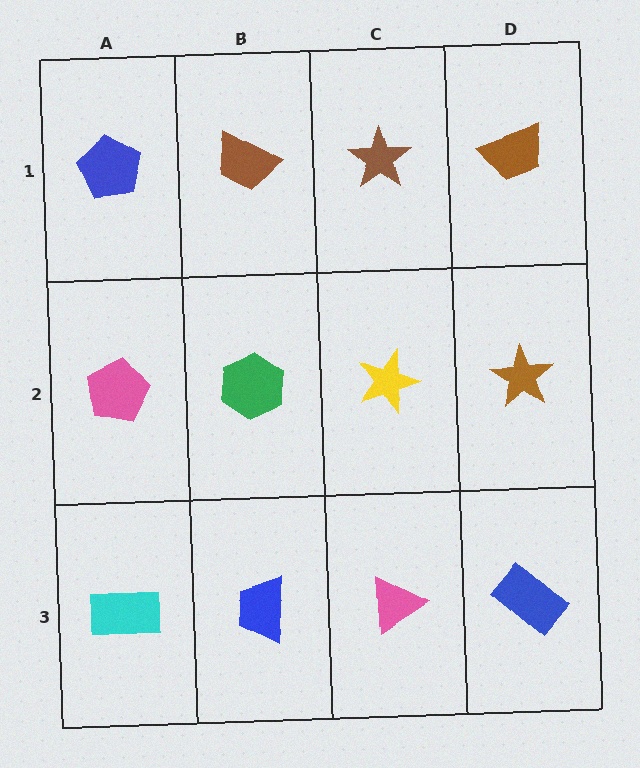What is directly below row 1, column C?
A yellow star.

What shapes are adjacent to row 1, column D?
A brown star (row 2, column D), a brown star (row 1, column C).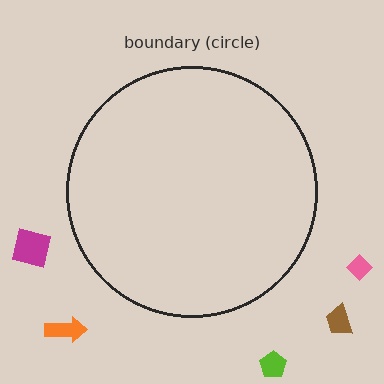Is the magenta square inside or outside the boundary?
Outside.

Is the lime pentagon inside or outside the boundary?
Outside.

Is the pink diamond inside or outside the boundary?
Outside.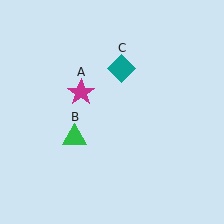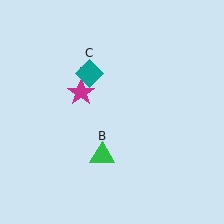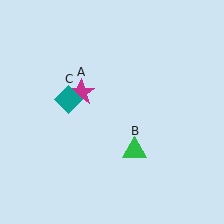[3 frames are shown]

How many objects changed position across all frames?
2 objects changed position: green triangle (object B), teal diamond (object C).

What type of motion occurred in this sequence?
The green triangle (object B), teal diamond (object C) rotated counterclockwise around the center of the scene.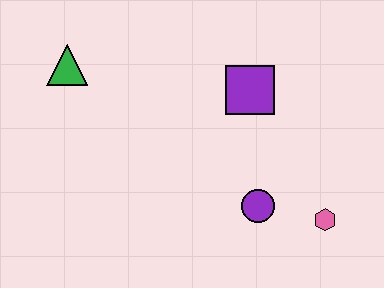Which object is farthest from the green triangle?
The pink hexagon is farthest from the green triangle.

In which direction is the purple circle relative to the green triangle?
The purple circle is to the right of the green triangle.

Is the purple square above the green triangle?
No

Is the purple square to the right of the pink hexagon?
No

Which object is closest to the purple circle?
The pink hexagon is closest to the purple circle.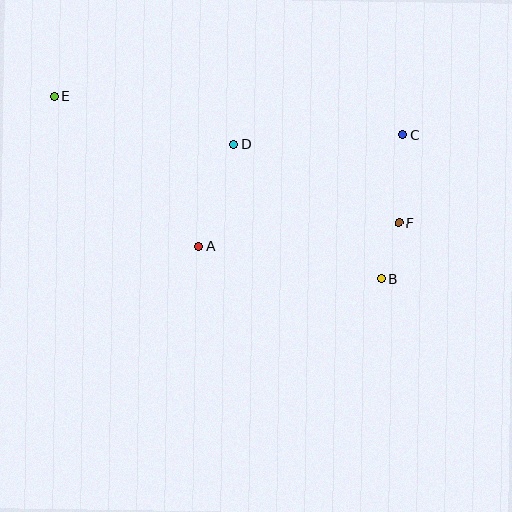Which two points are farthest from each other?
Points B and E are farthest from each other.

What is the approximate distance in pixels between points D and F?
The distance between D and F is approximately 183 pixels.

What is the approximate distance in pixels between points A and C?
The distance between A and C is approximately 232 pixels.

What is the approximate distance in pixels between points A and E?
The distance between A and E is approximately 208 pixels.